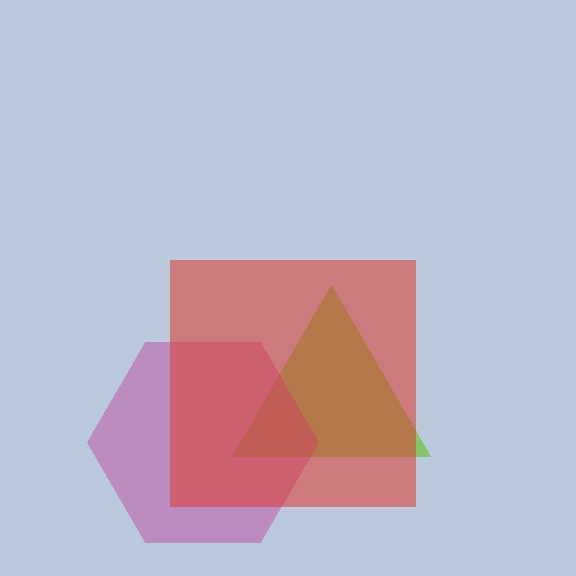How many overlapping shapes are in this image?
There are 3 overlapping shapes in the image.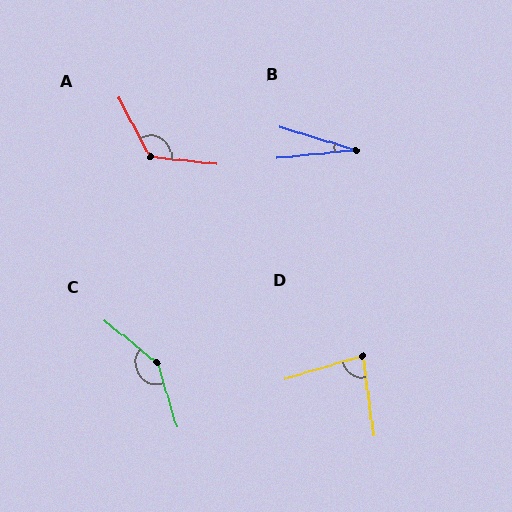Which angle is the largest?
C, at approximately 146 degrees.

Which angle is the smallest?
B, at approximately 23 degrees.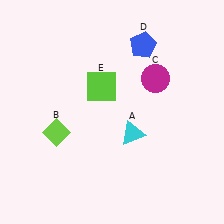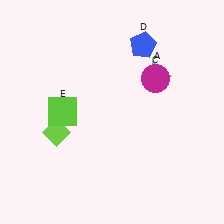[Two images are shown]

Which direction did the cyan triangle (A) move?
The cyan triangle (A) moved up.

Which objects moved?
The objects that moved are: the cyan triangle (A), the lime square (E).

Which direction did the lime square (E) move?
The lime square (E) moved left.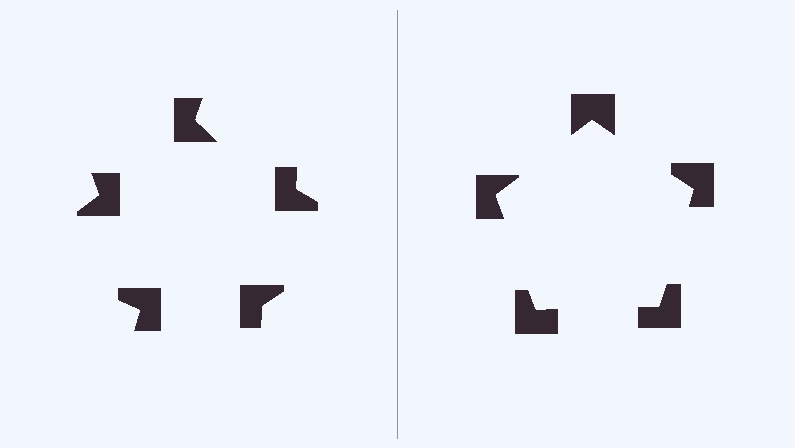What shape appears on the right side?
An illusory pentagon.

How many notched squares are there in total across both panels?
10 — 5 on each side.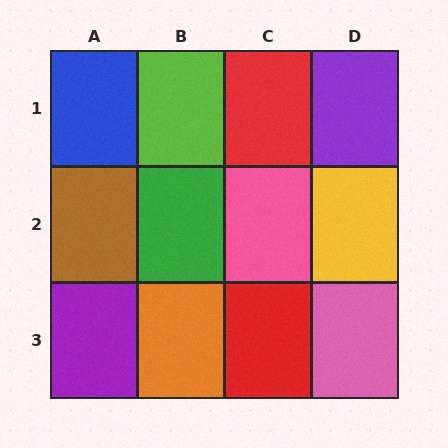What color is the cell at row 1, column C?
Red.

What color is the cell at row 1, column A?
Blue.